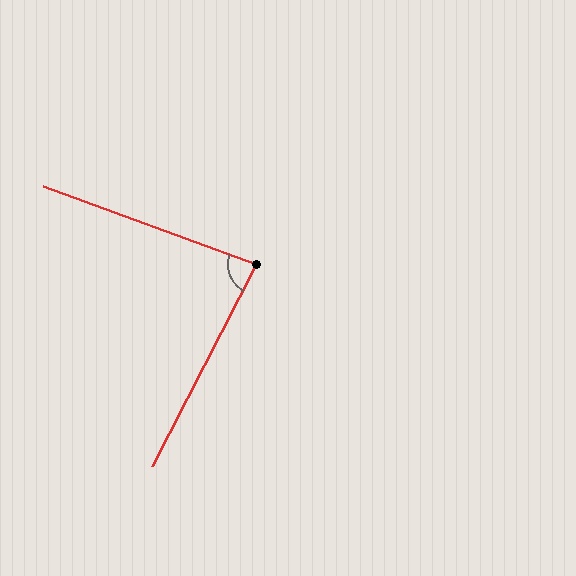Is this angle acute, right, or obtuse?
It is acute.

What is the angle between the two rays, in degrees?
Approximately 83 degrees.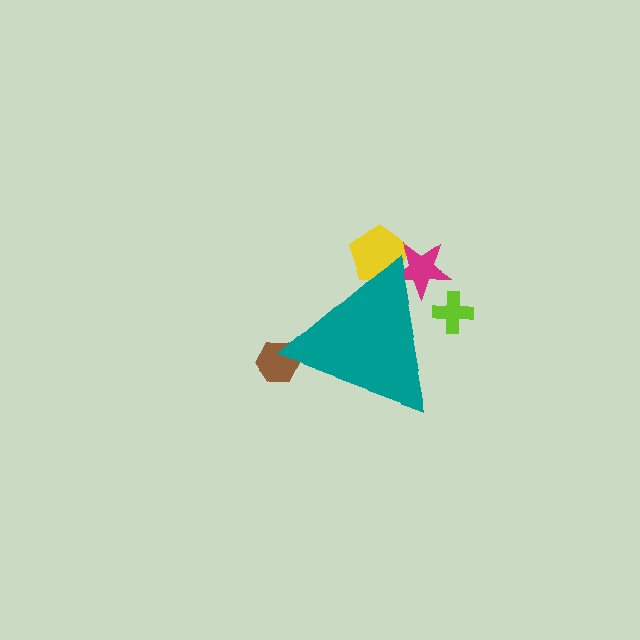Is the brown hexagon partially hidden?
Yes, the brown hexagon is partially hidden behind the teal triangle.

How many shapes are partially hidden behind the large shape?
4 shapes are partially hidden.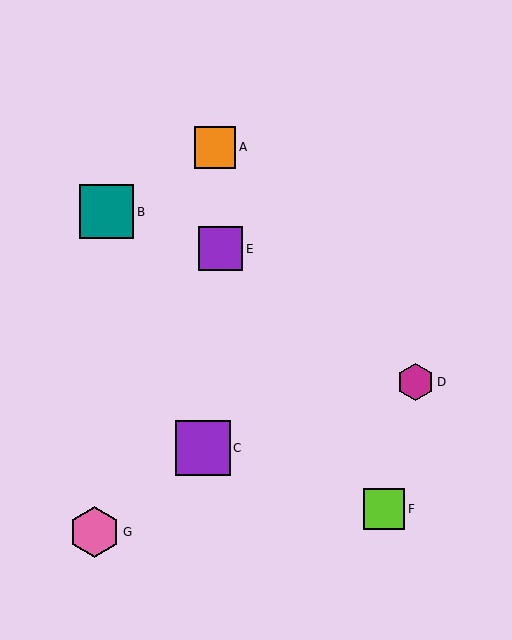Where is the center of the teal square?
The center of the teal square is at (107, 212).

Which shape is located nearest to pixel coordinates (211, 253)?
The purple square (labeled E) at (221, 249) is nearest to that location.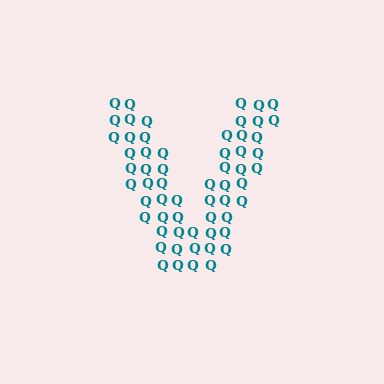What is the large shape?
The large shape is the letter V.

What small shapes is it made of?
It is made of small letter Q's.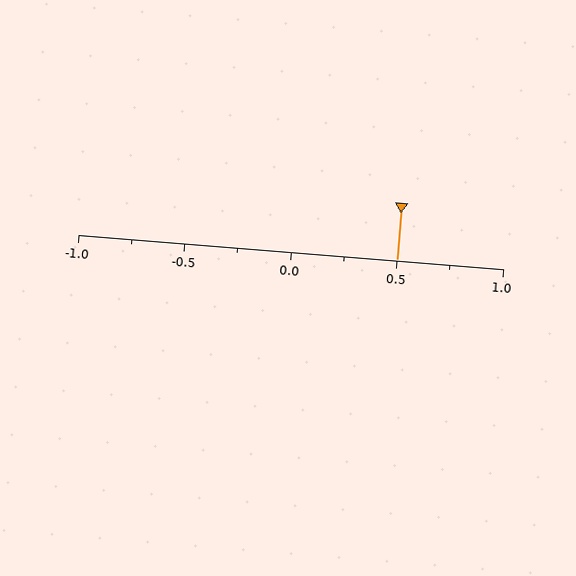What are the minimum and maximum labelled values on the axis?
The axis runs from -1.0 to 1.0.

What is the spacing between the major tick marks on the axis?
The major ticks are spaced 0.5 apart.